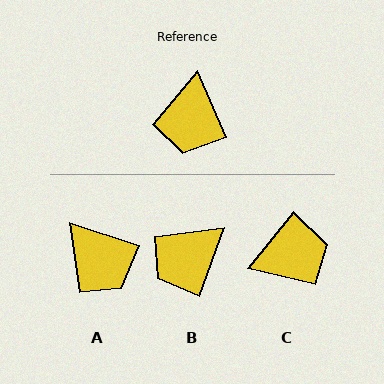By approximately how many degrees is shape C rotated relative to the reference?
Approximately 117 degrees counter-clockwise.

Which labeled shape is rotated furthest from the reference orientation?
C, about 117 degrees away.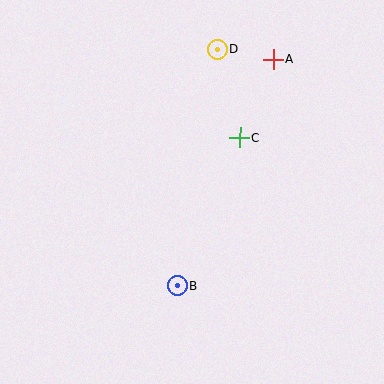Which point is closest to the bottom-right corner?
Point B is closest to the bottom-right corner.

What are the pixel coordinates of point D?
Point D is at (217, 49).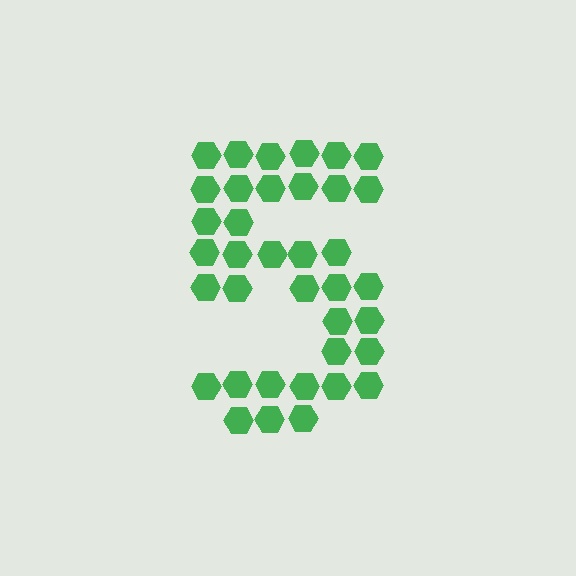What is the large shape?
The large shape is the digit 5.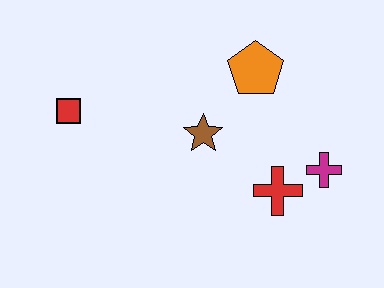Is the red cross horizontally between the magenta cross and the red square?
Yes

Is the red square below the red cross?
No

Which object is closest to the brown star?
The orange pentagon is closest to the brown star.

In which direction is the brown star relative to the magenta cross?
The brown star is to the left of the magenta cross.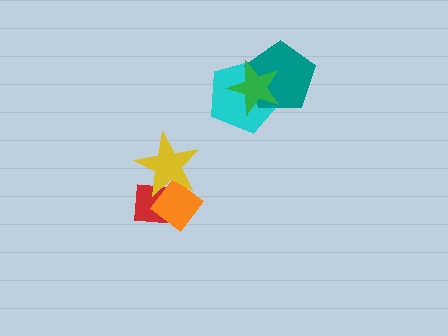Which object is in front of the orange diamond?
The yellow star is in front of the orange diamond.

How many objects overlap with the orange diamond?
2 objects overlap with the orange diamond.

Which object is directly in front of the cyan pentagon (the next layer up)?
The teal pentagon is directly in front of the cyan pentagon.